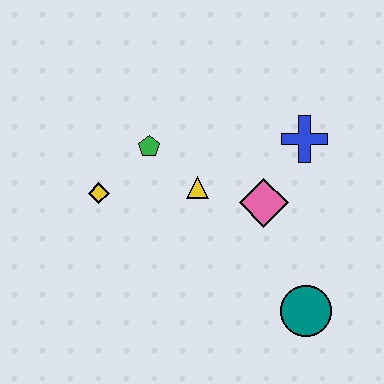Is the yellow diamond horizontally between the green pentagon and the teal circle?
No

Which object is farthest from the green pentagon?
The teal circle is farthest from the green pentagon.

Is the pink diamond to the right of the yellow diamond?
Yes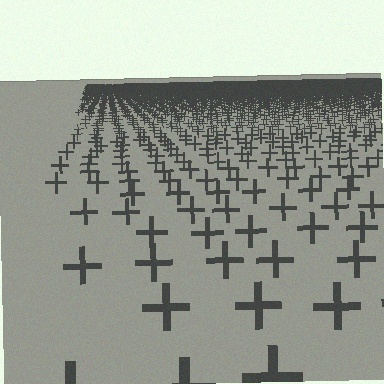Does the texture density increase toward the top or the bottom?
Density increases toward the top.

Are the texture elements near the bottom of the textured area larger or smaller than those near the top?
Larger. Near the bottom, elements are closer to the viewer and appear at a bigger on-screen size.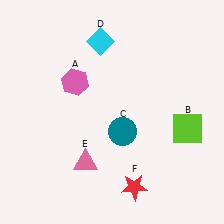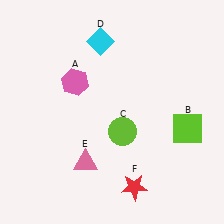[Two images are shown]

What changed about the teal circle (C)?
In Image 1, C is teal. In Image 2, it changed to lime.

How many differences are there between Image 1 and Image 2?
There is 1 difference between the two images.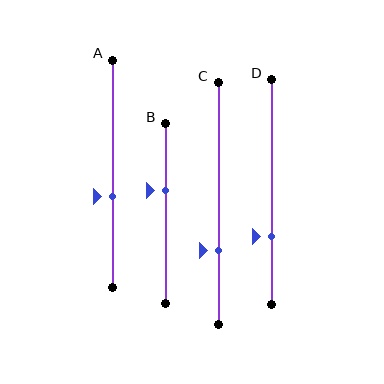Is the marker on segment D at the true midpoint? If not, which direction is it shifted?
No, the marker on segment D is shifted downward by about 20% of the segment length.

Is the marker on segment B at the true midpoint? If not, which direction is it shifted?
No, the marker on segment B is shifted upward by about 13% of the segment length.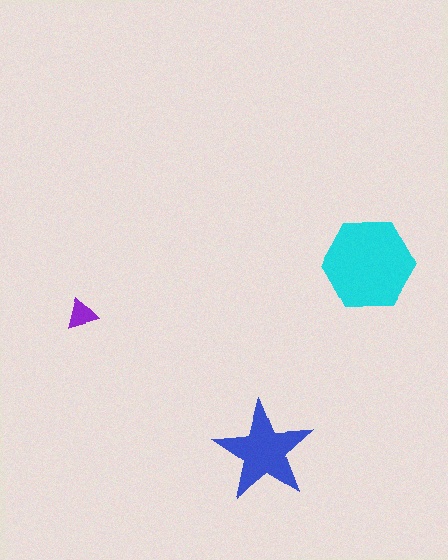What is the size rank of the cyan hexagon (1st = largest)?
1st.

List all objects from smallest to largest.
The purple triangle, the blue star, the cyan hexagon.